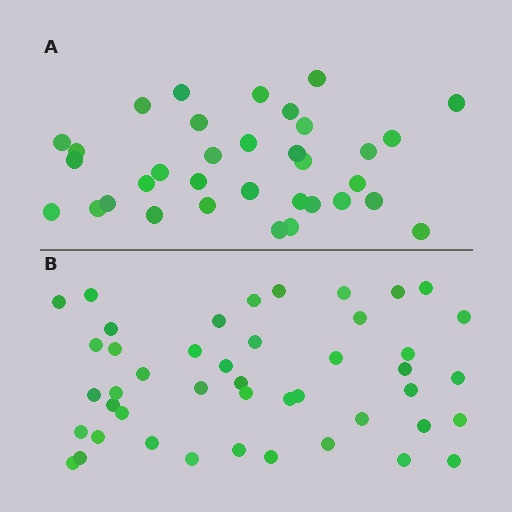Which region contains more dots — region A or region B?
Region B (the bottom region) has more dots.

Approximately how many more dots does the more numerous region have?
Region B has roughly 12 or so more dots than region A.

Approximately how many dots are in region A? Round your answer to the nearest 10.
About 30 dots. (The exact count is 34, which rounds to 30.)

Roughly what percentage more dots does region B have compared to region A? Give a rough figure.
About 30% more.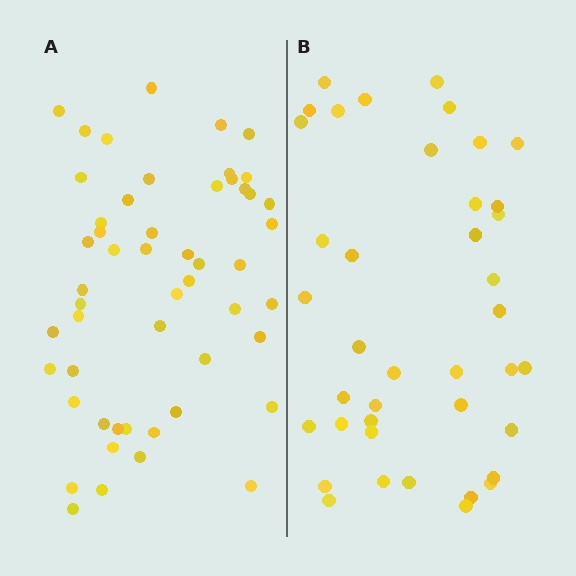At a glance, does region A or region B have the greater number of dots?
Region A (the left region) has more dots.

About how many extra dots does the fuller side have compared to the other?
Region A has roughly 12 or so more dots than region B.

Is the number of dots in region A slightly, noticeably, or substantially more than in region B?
Region A has noticeably more, but not dramatically so. The ratio is roughly 1.3 to 1.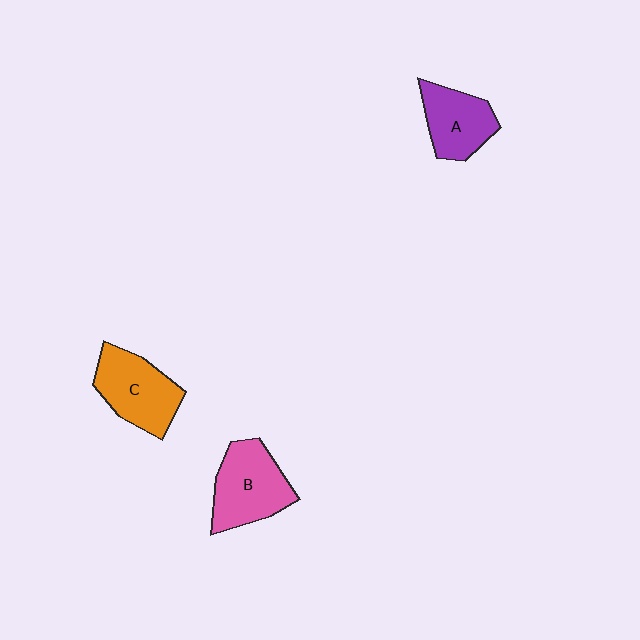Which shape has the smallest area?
Shape A (purple).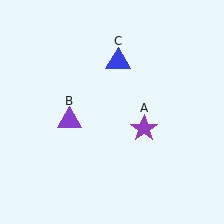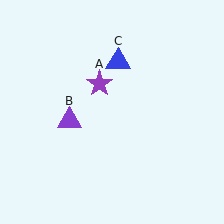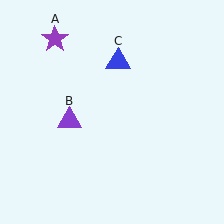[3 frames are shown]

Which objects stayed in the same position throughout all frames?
Purple triangle (object B) and blue triangle (object C) remained stationary.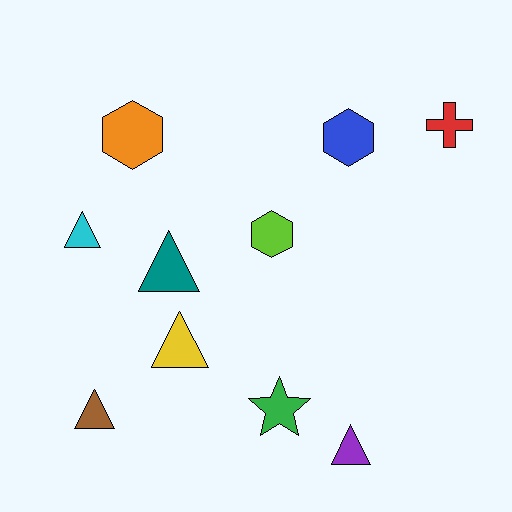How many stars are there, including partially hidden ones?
There is 1 star.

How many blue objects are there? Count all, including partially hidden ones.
There is 1 blue object.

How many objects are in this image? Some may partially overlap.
There are 10 objects.